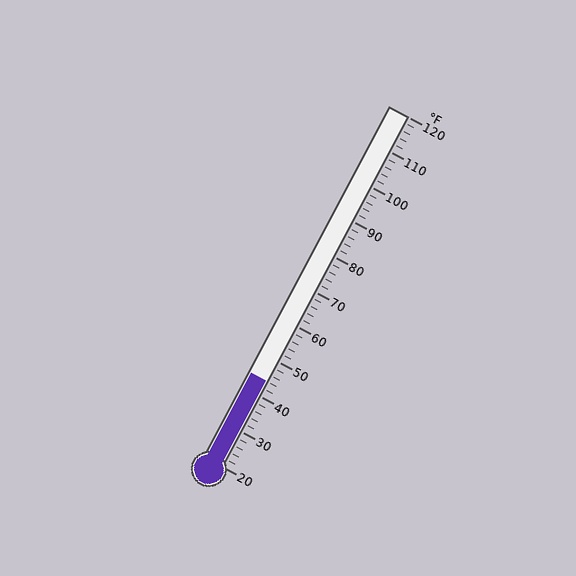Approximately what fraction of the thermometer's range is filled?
The thermometer is filled to approximately 25% of its range.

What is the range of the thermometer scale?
The thermometer scale ranges from 20°F to 120°F.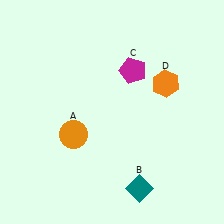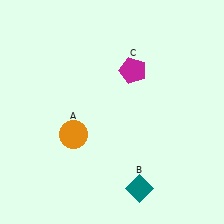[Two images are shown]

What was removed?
The orange hexagon (D) was removed in Image 2.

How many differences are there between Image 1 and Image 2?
There is 1 difference between the two images.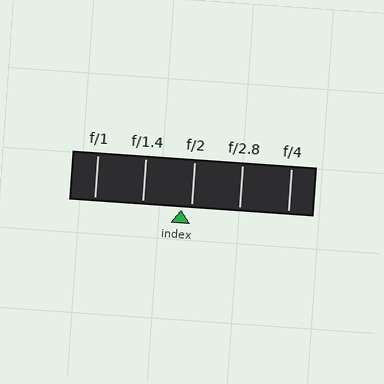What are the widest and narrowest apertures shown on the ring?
The widest aperture shown is f/1 and the narrowest is f/4.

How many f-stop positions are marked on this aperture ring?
There are 5 f-stop positions marked.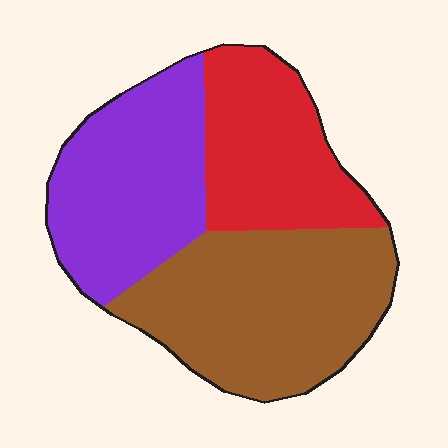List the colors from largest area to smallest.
From largest to smallest: brown, purple, red.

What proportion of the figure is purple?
Purple takes up about one third (1/3) of the figure.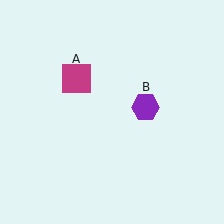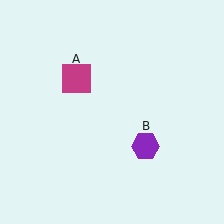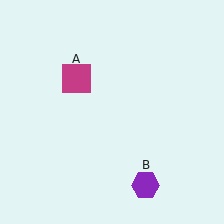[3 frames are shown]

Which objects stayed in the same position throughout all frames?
Magenta square (object A) remained stationary.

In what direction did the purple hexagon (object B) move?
The purple hexagon (object B) moved down.